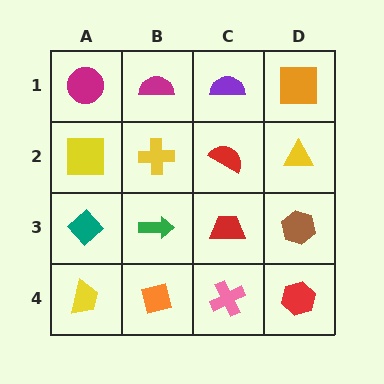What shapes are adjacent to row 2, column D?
An orange square (row 1, column D), a brown hexagon (row 3, column D), a red semicircle (row 2, column C).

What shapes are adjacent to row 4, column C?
A red trapezoid (row 3, column C), an orange square (row 4, column B), a red hexagon (row 4, column D).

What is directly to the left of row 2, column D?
A red semicircle.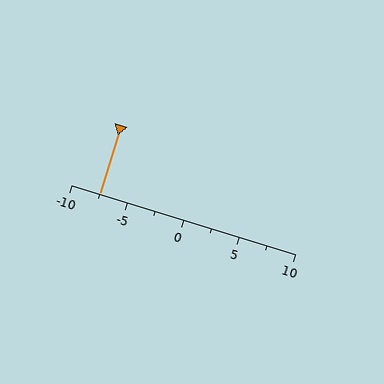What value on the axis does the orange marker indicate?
The marker indicates approximately -7.5.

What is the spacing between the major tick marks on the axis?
The major ticks are spaced 5 apart.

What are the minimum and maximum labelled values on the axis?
The axis runs from -10 to 10.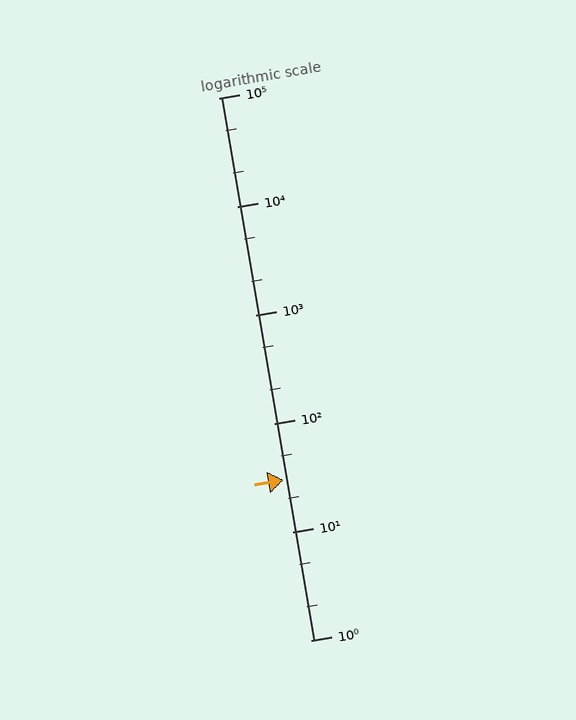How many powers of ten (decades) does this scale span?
The scale spans 5 decades, from 1 to 100000.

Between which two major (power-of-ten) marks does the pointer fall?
The pointer is between 10 and 100.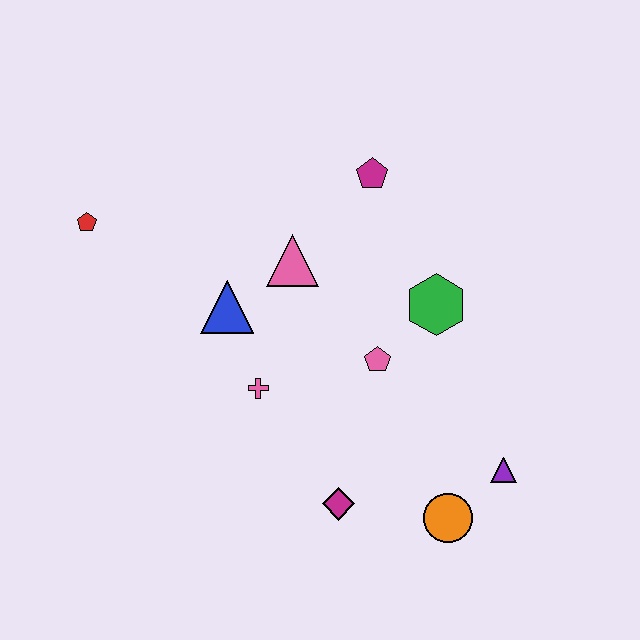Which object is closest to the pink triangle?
The blue triangle is closest to the pink triangle.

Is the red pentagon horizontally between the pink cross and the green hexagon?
No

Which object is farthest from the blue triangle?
The purple triangle is farthest from the blue triangle.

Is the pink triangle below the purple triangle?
No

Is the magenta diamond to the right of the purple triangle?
No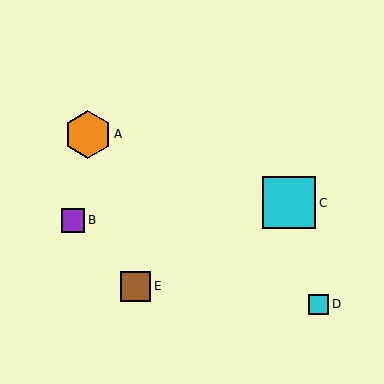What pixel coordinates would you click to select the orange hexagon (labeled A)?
Click at (88, 134) to select the orange hexagon A.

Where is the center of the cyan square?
The center of the cyan square is at (289, 203).